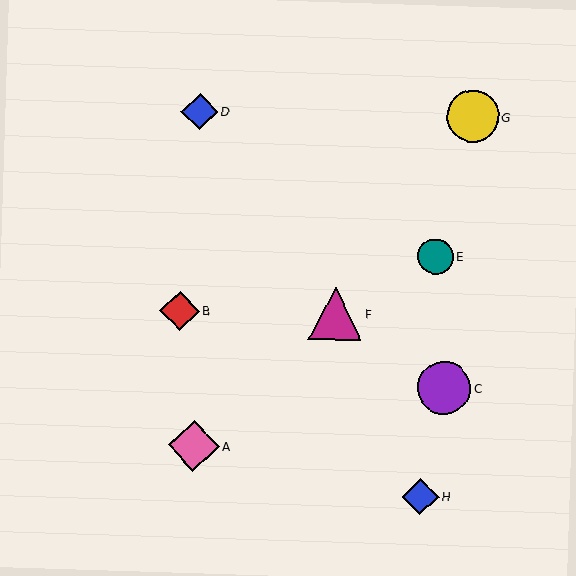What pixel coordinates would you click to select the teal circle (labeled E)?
Click at (436, 257) to select the teal circle E.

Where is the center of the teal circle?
The center of the teal circle is at (436, 257).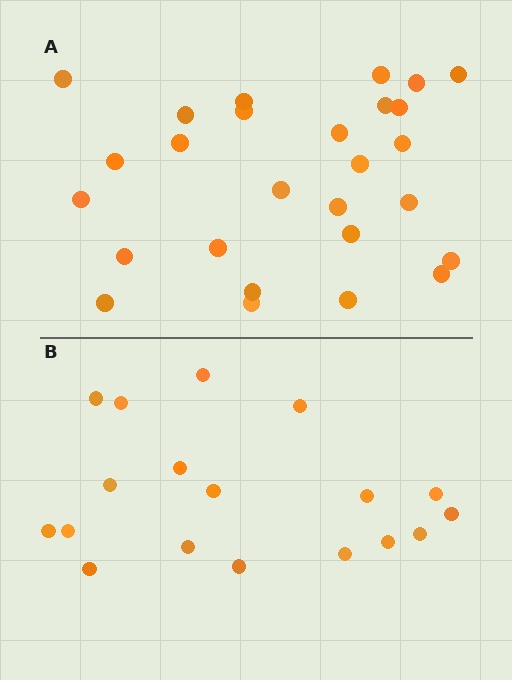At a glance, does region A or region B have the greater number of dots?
Region A (the top region) has more dots.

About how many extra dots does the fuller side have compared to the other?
Region A has roughly 8 or so more dots than region B.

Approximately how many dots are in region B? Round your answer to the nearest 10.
About 20 dots. (The exact count is 18, which rounds to 20.)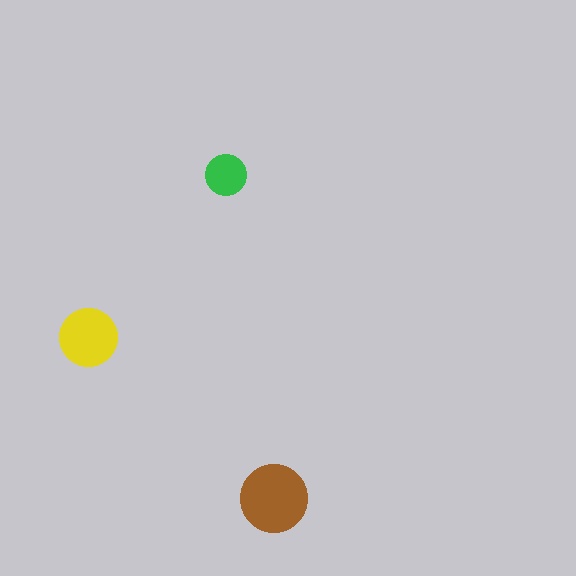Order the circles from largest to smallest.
the brown one, the yellow one, the green one.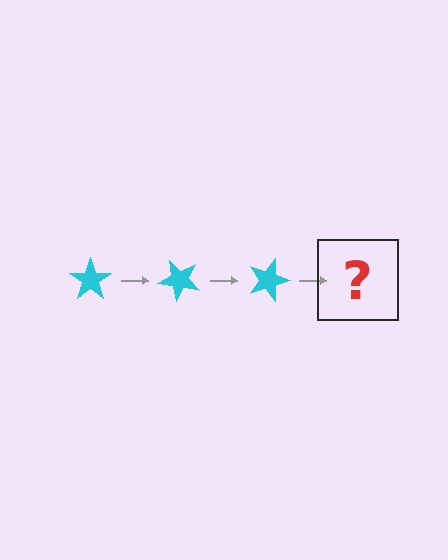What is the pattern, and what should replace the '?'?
The pattern is that the star rotates 45 degrees each step. The '?' should be a cyan star rotated 135 degrees.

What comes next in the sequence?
The next element should be a cyan star rotated 135 degrees.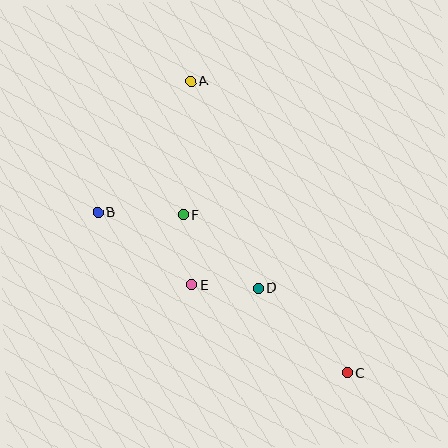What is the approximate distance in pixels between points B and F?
The distance between B and F is approximately 85 pixels.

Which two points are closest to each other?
Points D and E are closest to each other.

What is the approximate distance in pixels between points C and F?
The distance between C and F is approximately 228 pixels.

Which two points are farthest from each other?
Points A and C are farthest from each other.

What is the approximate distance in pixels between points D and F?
The distance between D and F is approximately 105 pixels.